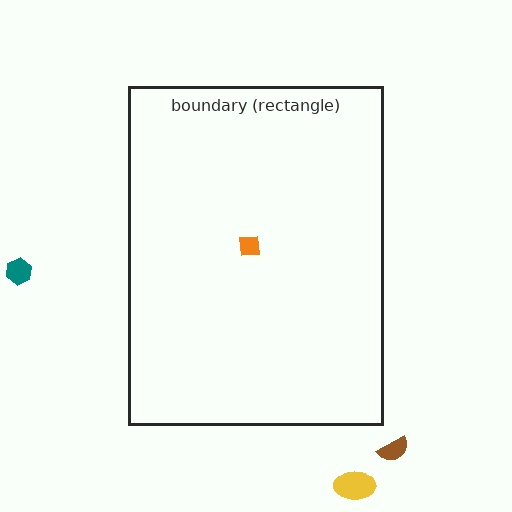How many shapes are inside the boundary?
1 inside, 3 outside.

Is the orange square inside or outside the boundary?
Inside.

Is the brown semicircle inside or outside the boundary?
Outside.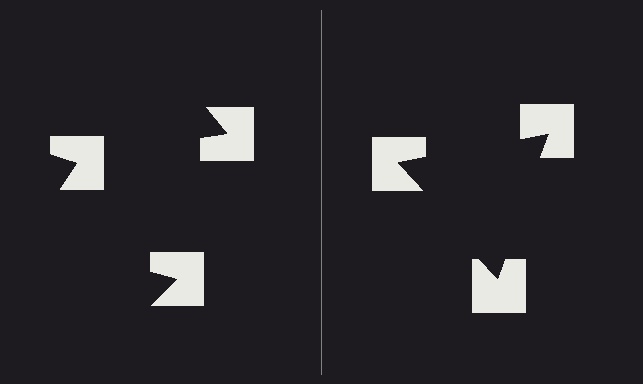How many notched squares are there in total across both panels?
6 — 3 on each side.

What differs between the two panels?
The notched squares are positioned identically on both sides; only the wedge orientations differ. On the right they align to a triangle; on the left they are misaligned.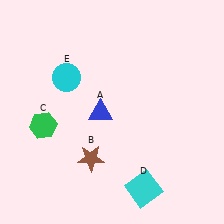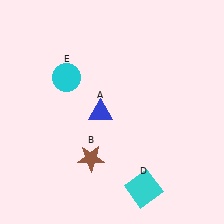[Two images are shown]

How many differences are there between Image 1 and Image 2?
There is 1 difference between the two images.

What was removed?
The green hexagon (C) was removed in Image 2.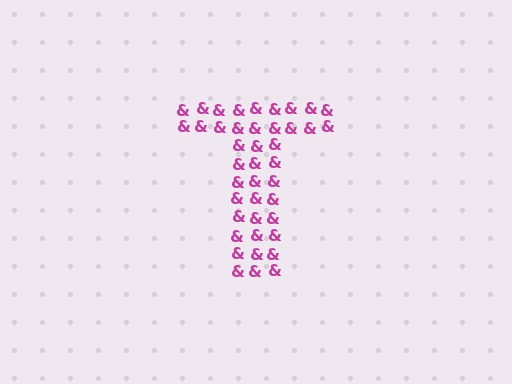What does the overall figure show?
The overall figure shows the letter T.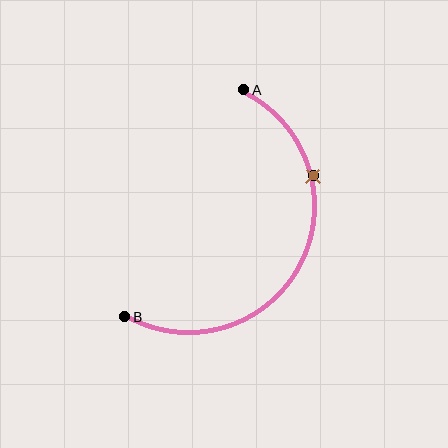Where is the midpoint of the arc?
The arc midpoint is the point on the curve farthest from the straight line joining A and B. It sits to the right of that line.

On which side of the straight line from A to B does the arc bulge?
The arc bulges to the right of the straight line connecting A and B.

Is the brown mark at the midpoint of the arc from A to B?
No. The brown mark lies on the arc but is closer to endpoint A. The arc midpoint would be at the point on the curve equidistant along the arc from both A and B.